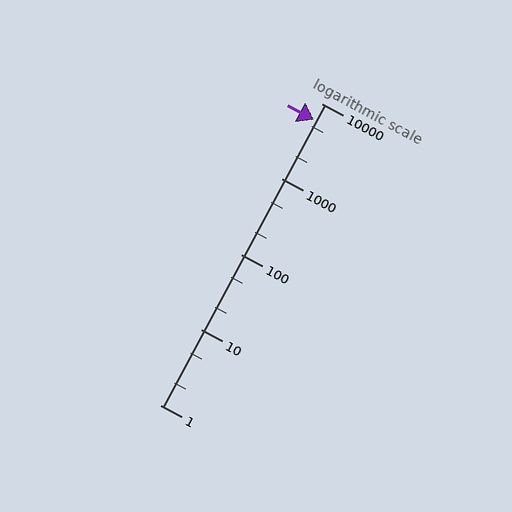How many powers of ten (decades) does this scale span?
The scale spans 4 decades, from 1 to 10000.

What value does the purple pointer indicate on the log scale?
The pointer indicates approximately 6000.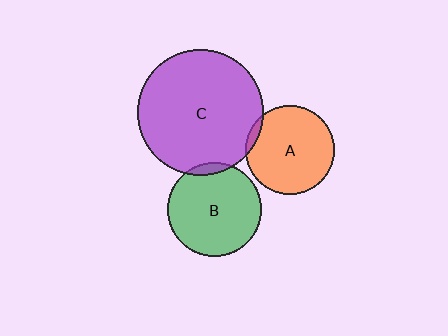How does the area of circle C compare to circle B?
Approximately 1.8 times.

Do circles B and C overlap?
Yes.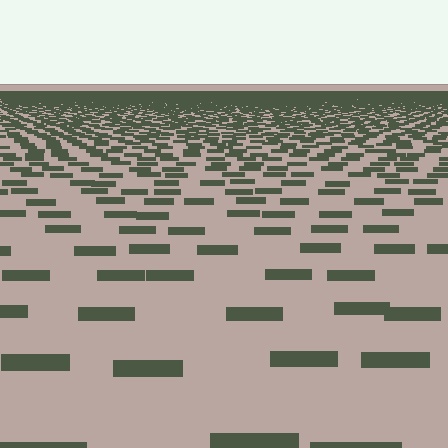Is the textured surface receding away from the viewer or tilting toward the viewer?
The surface is receding away from the viewer. Texture elements get smaller and denser toward the top.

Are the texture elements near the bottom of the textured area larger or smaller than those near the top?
Larger. Near the bottom, elements are closer to the viewer and appear at a bigger on-screen size.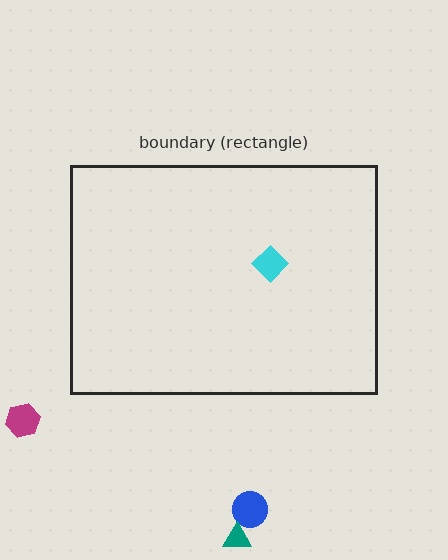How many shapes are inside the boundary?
1 inside, 3 outside.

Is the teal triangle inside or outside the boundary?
Outside.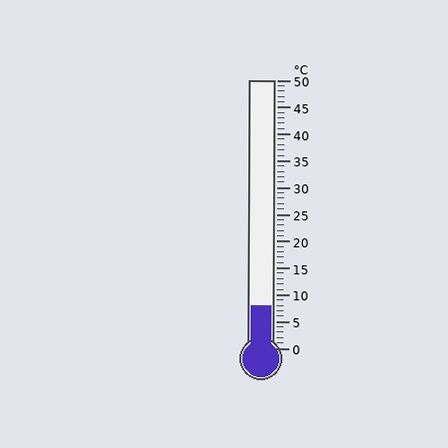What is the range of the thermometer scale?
The thermometer scale ranges from 0°C to 50°C.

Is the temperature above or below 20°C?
The temperature is below 20°C.